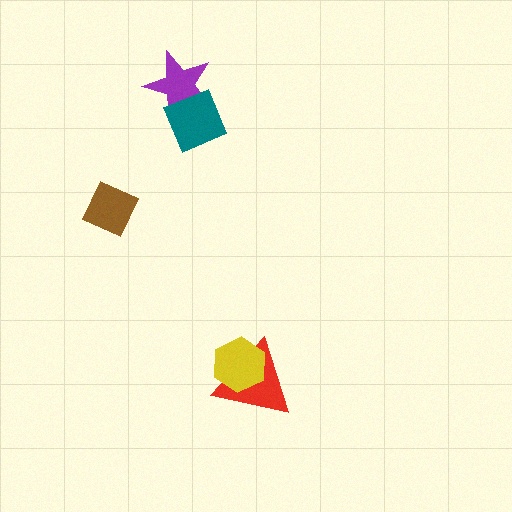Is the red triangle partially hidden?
Yes, it is partially covered by another shape.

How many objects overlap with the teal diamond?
1 object overlaps with the teal diamond.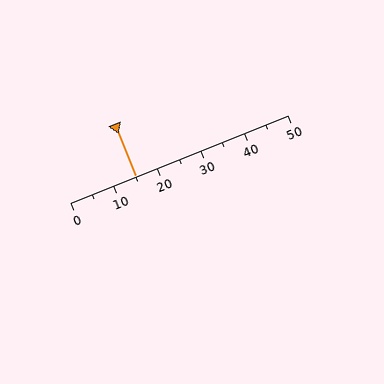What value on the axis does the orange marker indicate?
The marker indicates approximately 15.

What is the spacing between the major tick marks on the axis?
The major ticks are spaced 10 apart.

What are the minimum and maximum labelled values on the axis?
The axis runs from 0 to 50.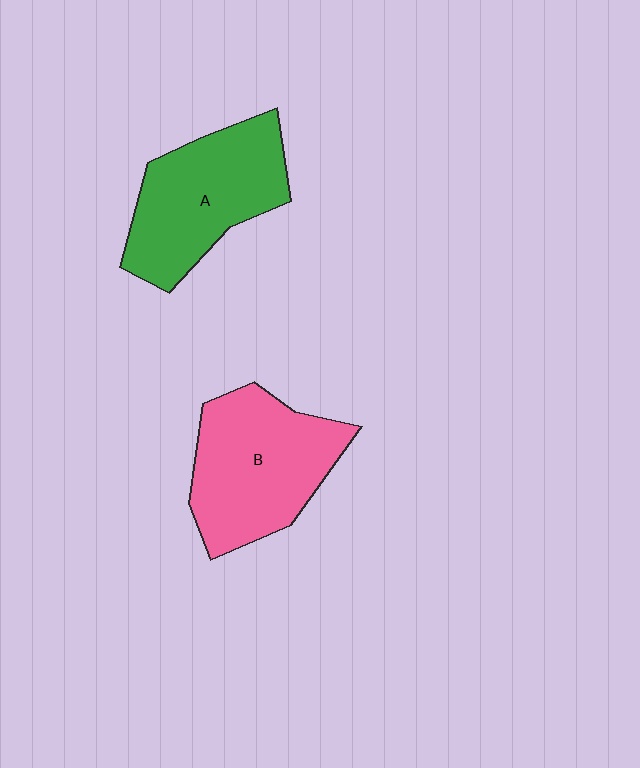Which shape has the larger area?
Shape B (pink).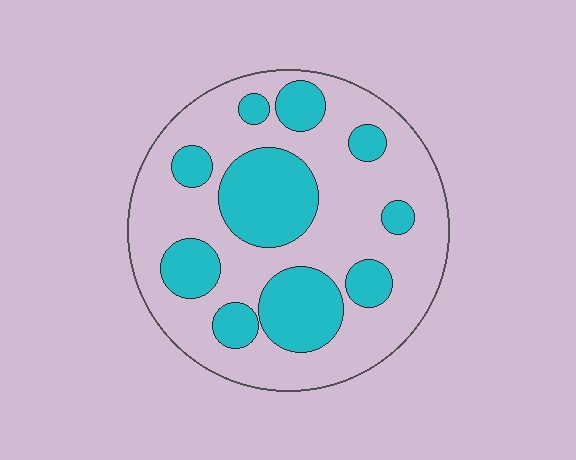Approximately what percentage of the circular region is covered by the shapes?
Approximately 35%.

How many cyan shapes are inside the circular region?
10.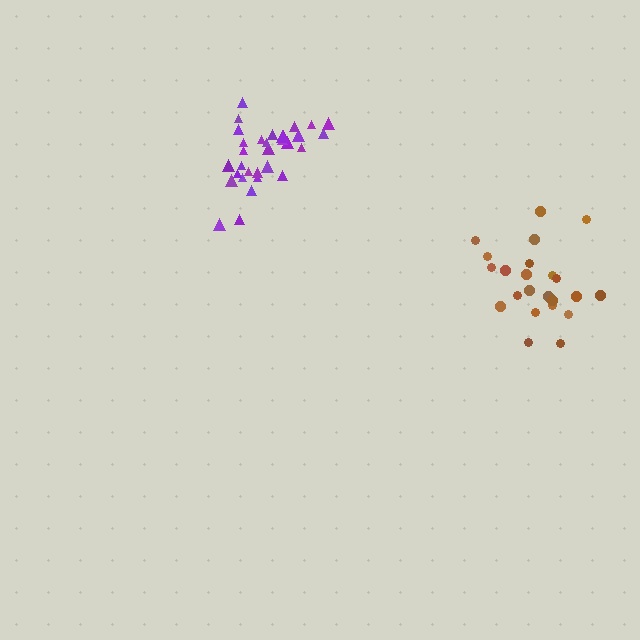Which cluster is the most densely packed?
Purple.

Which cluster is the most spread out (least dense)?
Brown.